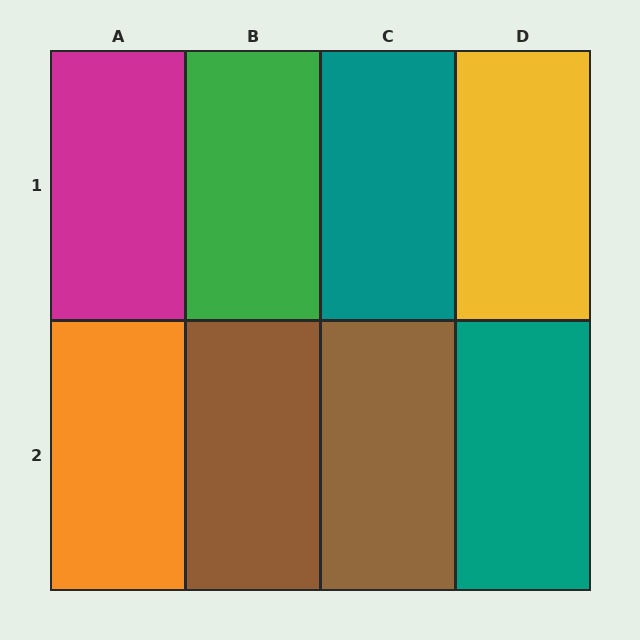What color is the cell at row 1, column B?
Green.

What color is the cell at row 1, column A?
Magenta.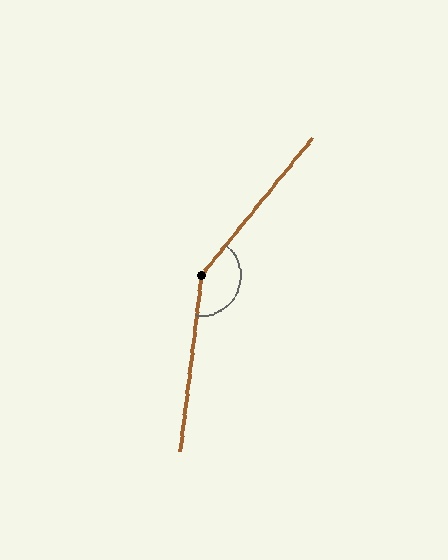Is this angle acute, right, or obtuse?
It is obtuse.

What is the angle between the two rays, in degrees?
Approximately 148 degrees.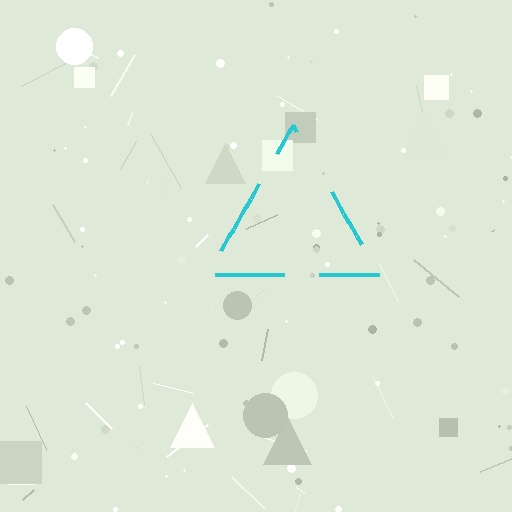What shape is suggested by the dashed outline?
The dashed outline suggests a triangle.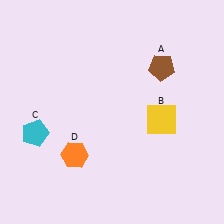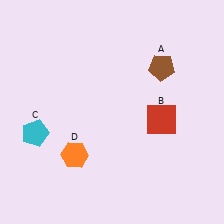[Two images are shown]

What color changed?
The square (B) changed from yellow in Image 1 to red in Image 2.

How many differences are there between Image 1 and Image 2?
There is 1 difference between the two images.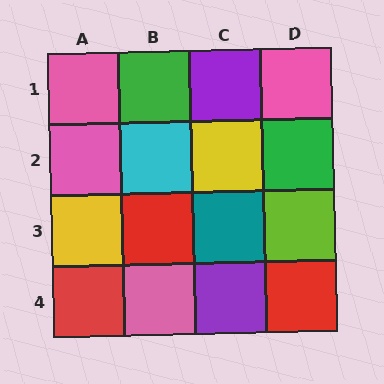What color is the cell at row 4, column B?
Pink.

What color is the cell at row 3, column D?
Lime.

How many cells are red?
3 cells are red.